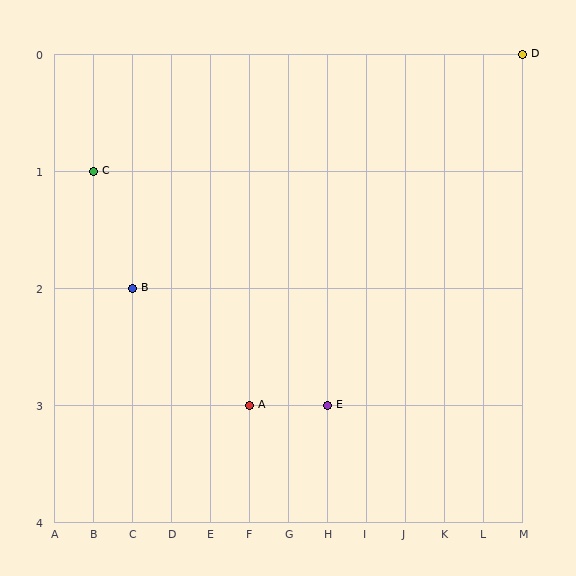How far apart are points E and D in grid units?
Points E and D are 5 columns and 3 rows apart (about 5.8 grid units diagonally).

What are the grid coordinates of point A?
Point A is at grid coordinates (F, 3).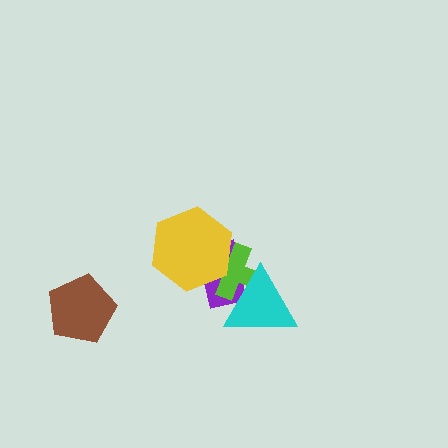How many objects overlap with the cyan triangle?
2 objects overlap with the cyan triangle.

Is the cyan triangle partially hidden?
No, no other shape covers it.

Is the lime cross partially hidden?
Yes, it is partially covered by another shape.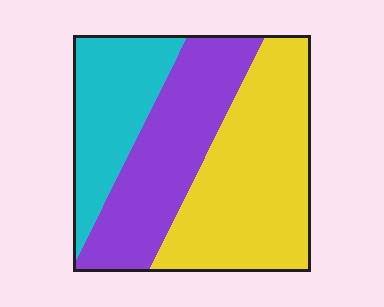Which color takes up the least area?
Cyan, at roughly 25%.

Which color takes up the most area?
Yellow, at roughly 45%.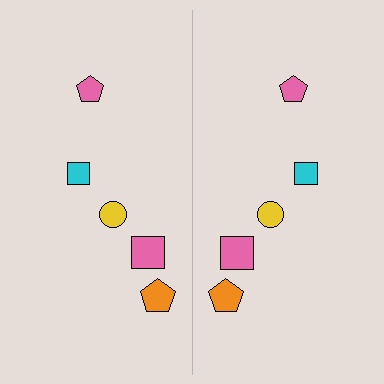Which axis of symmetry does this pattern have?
The pattern has a vertical axis of symmetry running through the center of the image.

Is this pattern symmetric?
Yes, this pattern has bilateral (reflection) symmetry.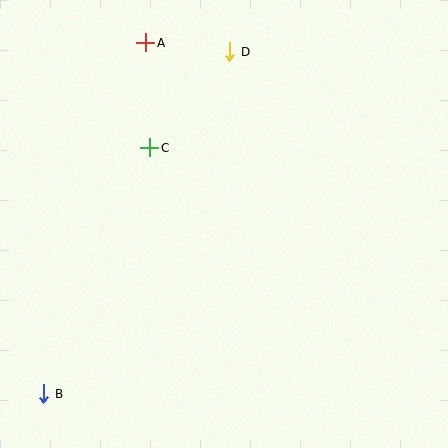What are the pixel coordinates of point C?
Point C is at (150, 148).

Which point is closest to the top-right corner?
Point D is closest to the top-right corner.